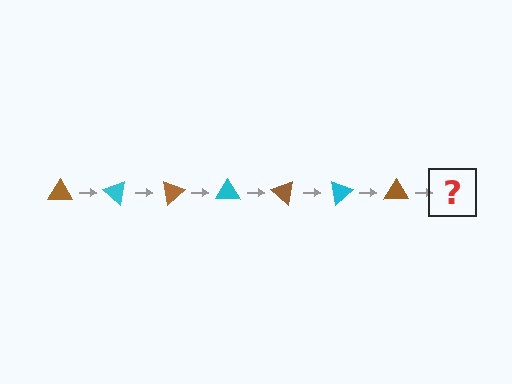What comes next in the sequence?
The next element should be a cyan triangle, rotated 280 degrees from the start.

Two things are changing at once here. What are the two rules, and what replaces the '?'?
The two rules are that it rotates 40 degrees each step and the color cycles through brown and cyan. The '?' should be a cyan triangle, rotated 280 degrees from the start.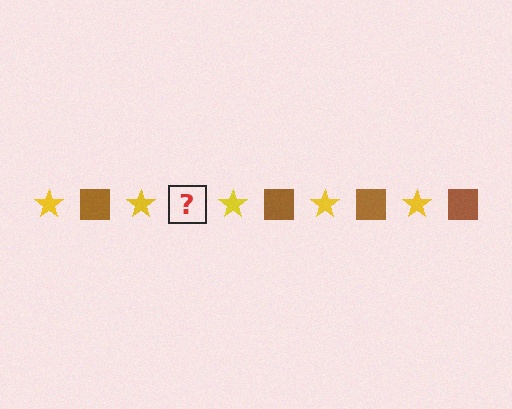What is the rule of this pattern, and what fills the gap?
The rule is that the pattern alternates between yellow star and brown square. The gap should be filled with a brown square.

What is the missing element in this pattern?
The missing element is a brown square.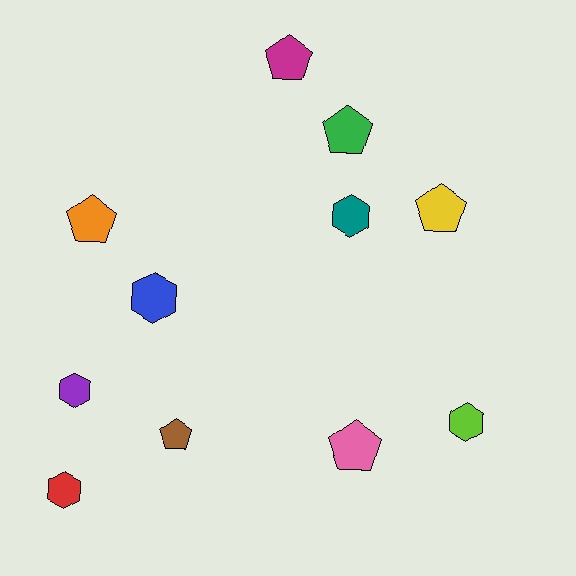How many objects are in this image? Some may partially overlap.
There are 11 objects.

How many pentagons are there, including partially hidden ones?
There are 6 pentagons.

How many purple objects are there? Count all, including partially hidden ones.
There is 1 purple object.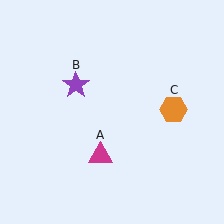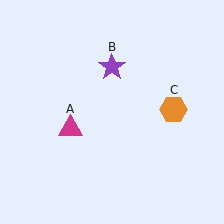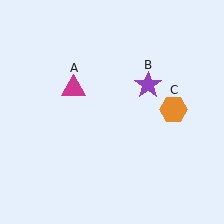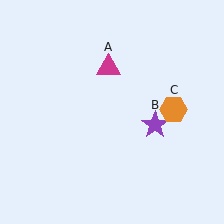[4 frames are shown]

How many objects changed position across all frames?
2 objects changed position: magenta triangle (object A), purple star (object B).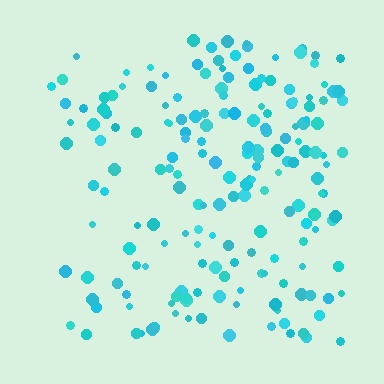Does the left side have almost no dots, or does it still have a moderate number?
Still a moderate number, just noticeably fewer than the right.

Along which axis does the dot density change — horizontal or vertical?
Horizontal.